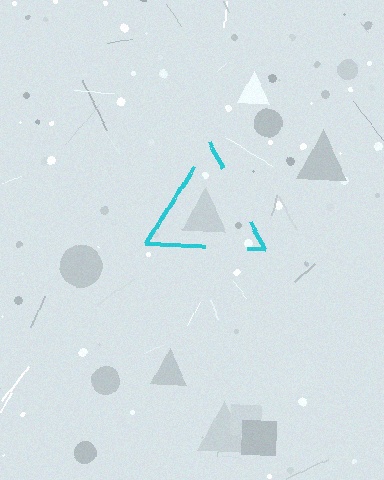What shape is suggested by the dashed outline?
The dashed outline suggests a triangle.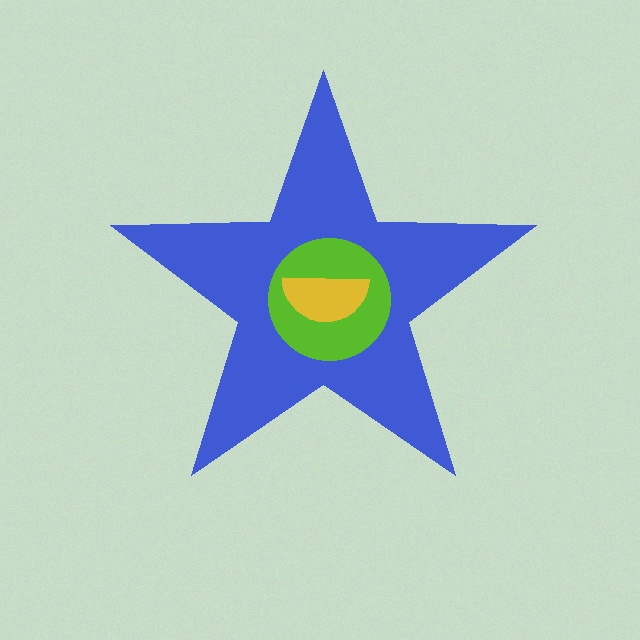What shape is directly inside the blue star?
The lime circle.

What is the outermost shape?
The blue star.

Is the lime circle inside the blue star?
Yes.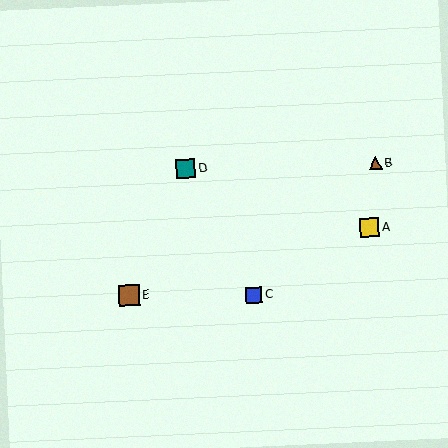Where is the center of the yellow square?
The center of the yellow square is at (370, 228).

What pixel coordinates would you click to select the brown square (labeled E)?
Click at (129, 295) to select the brown square E.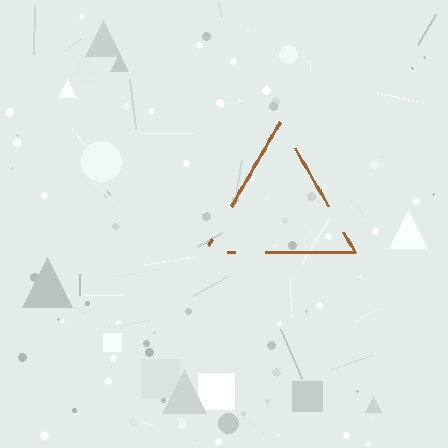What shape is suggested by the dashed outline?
The dashed outline suggests a triangle.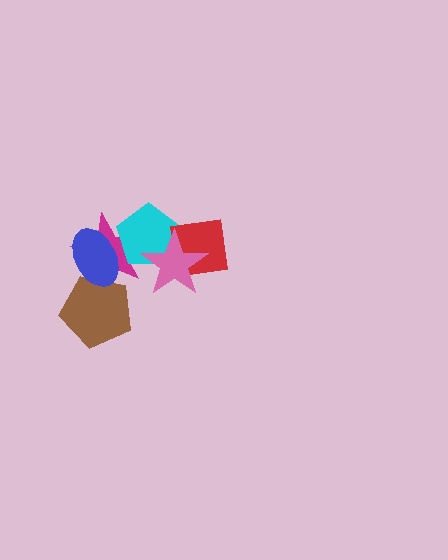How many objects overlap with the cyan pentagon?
4 objects overlap with the cyan pentagon.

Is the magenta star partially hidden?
Yes, it is partially covered by another shape.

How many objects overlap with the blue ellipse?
3 objects overlap with the blue ellipse.